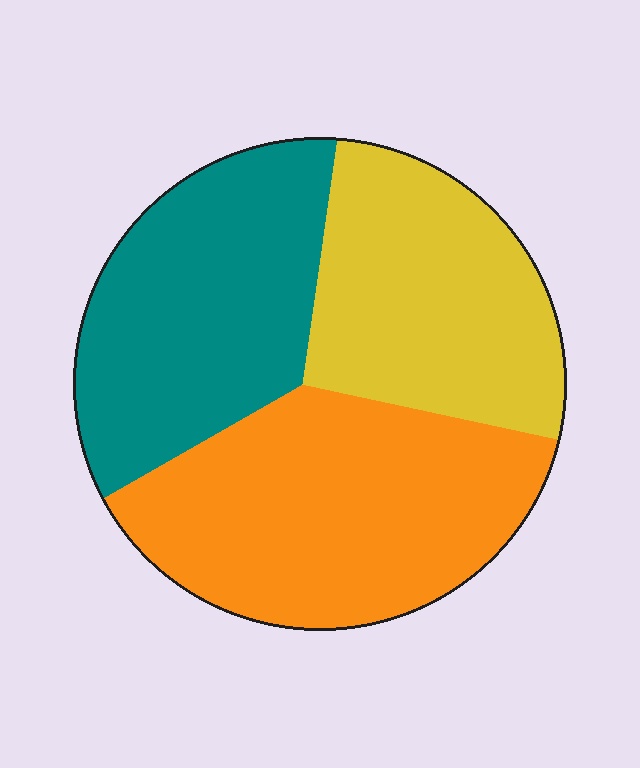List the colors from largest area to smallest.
From largest to smallest: orange, teal, yellow.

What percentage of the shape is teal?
Teal takes up about one third (1/3) of the shape.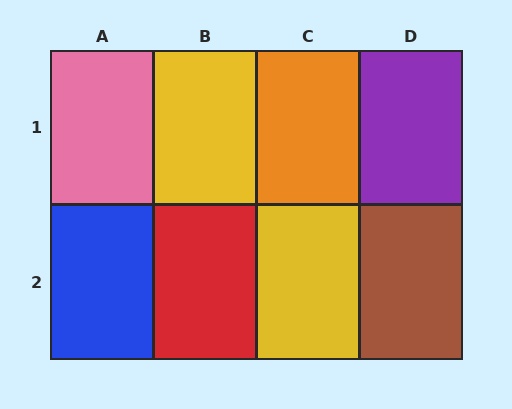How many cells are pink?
1 cell is pink.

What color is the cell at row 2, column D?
Brown.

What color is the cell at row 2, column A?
Blue.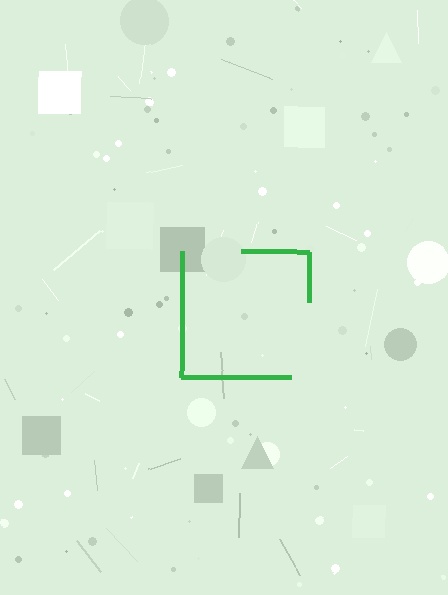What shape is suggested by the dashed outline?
The dashed outline suggests a square.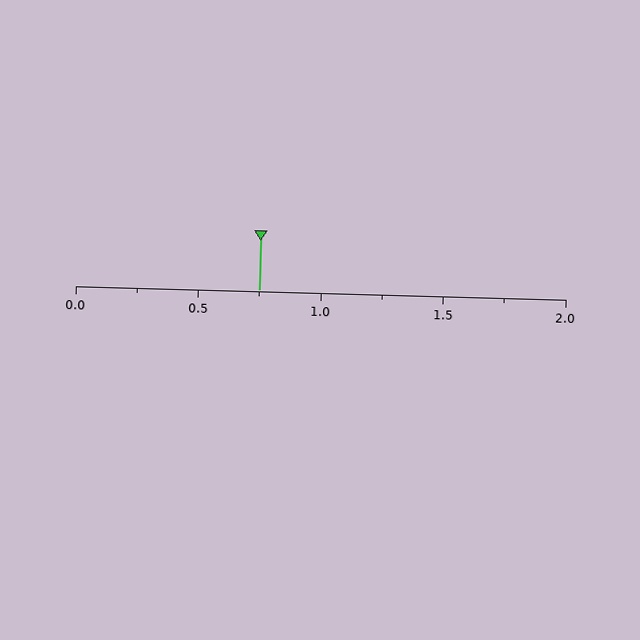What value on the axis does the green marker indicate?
The marker indicates approximately 0.75.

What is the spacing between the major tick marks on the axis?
The major ticks are spaced 0.5 apart.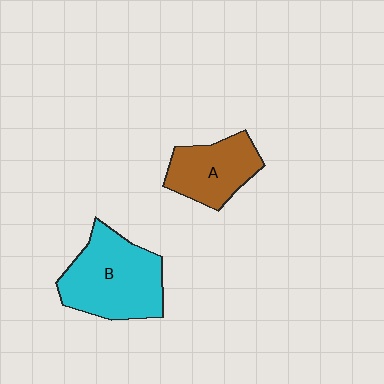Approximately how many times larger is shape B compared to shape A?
Approximately 1.5 times.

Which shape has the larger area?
Shape B (cyan).